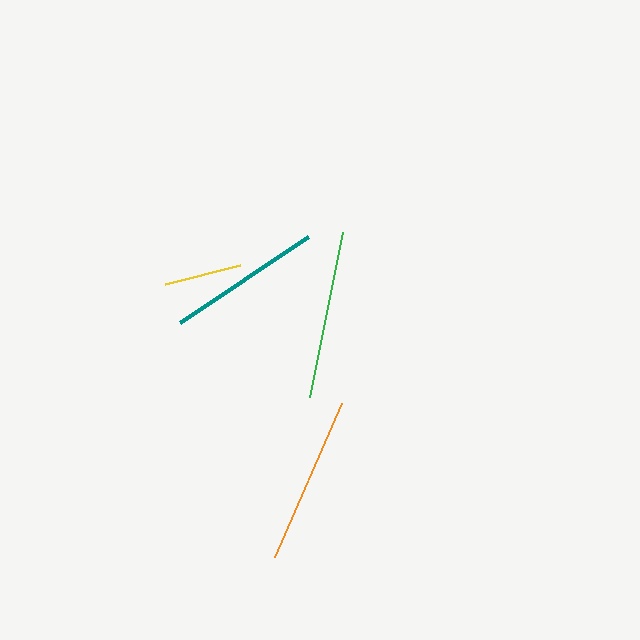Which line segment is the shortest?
The yellow line is the shortest at approximately 77 pixels.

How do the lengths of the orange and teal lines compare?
The orange and teal lines are approximately the same length.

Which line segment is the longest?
The green line is the longest at approximately 168 pixels.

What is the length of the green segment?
The green segment is approximately 168 pixels long.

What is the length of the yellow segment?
The yellow segment is approximately 77 pixels long.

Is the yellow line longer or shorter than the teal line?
The teal line is longer than the yellow line.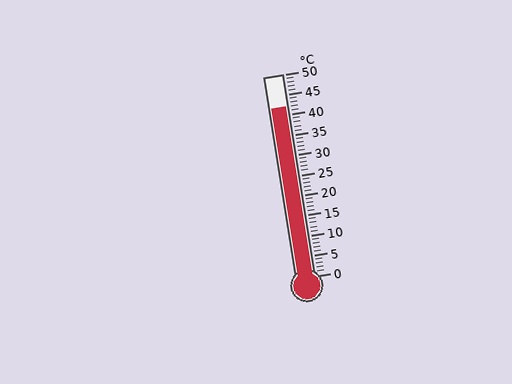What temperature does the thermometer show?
The thermometer shows approximately 42°C.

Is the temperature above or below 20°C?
The temperature is above 20°C.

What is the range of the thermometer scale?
The thermometer scale ranges from 0°C to 50°C.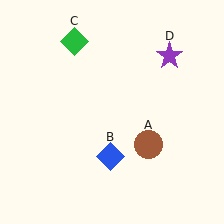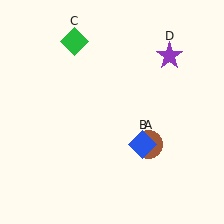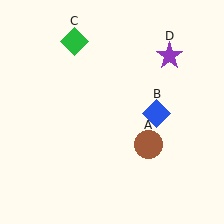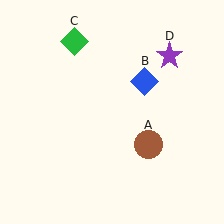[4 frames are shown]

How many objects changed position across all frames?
1 object changed position: blue diamond (object B).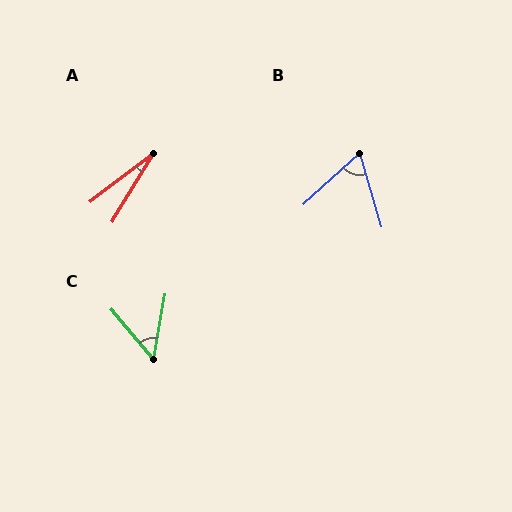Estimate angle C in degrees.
Approximately 50 degrees.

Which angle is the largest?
B, at approximately 64 degrees.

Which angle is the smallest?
A, at approximately 21 degrees.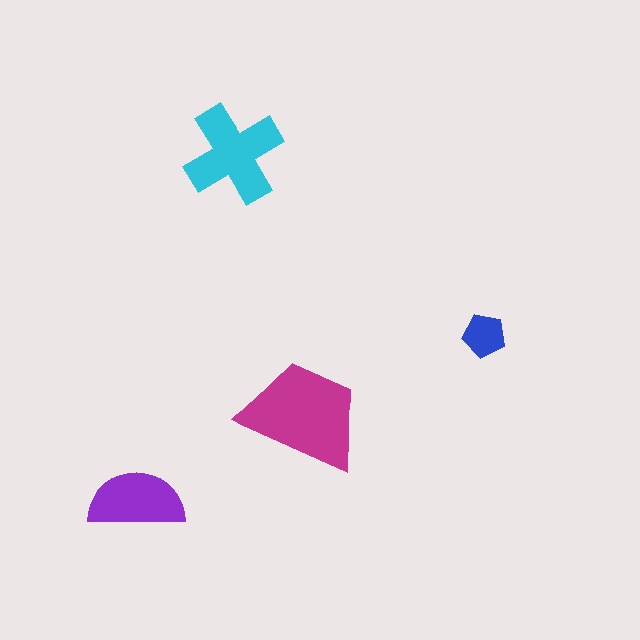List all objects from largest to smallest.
The magenta trapezoid, the cyan cross, the purple semicircle, the blue pentagon.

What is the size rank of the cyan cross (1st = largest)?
2nd.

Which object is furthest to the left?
The purple semicircle is leftmost.